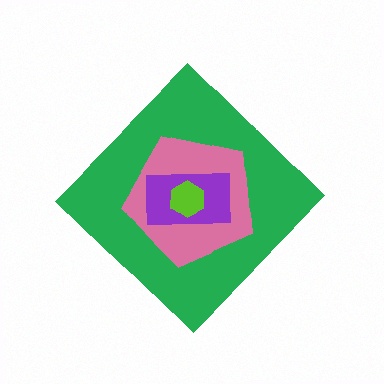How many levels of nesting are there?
4.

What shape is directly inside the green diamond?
The pink pentagon.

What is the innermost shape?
The lime hexagon.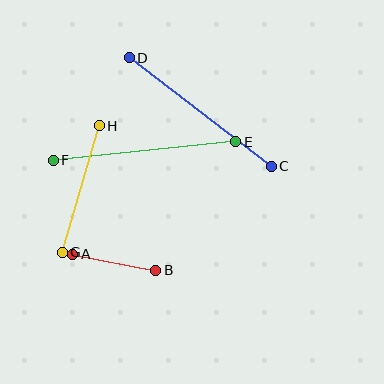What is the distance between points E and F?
The distance is approximately 183 pixels.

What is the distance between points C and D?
The distance is approximately 179 pixels.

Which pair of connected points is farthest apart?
Points E and F are farthest apart.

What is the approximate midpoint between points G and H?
The midpoint is at approximately (81, 189) pixels.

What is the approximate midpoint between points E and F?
The midpoint is at approximately (145, 151) pixels.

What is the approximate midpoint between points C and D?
The midpoint is at approximately (200, 112) pixels.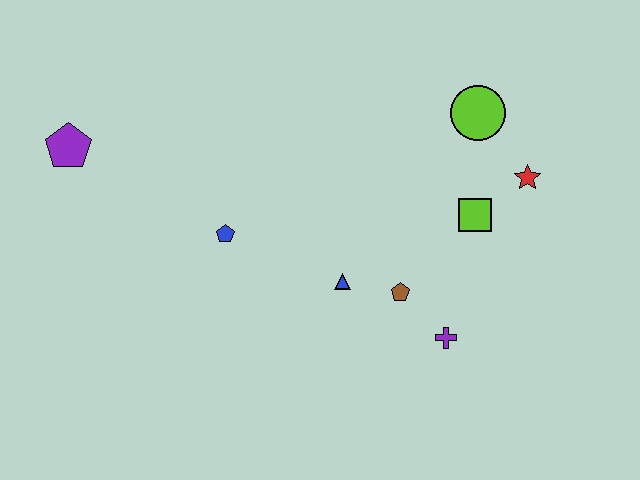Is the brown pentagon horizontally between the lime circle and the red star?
No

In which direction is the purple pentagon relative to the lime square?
The purple pentagon is to the left of the lime square.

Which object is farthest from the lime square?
The purple pentagon is farthest from the lime square.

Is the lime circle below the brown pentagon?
No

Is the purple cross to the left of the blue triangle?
No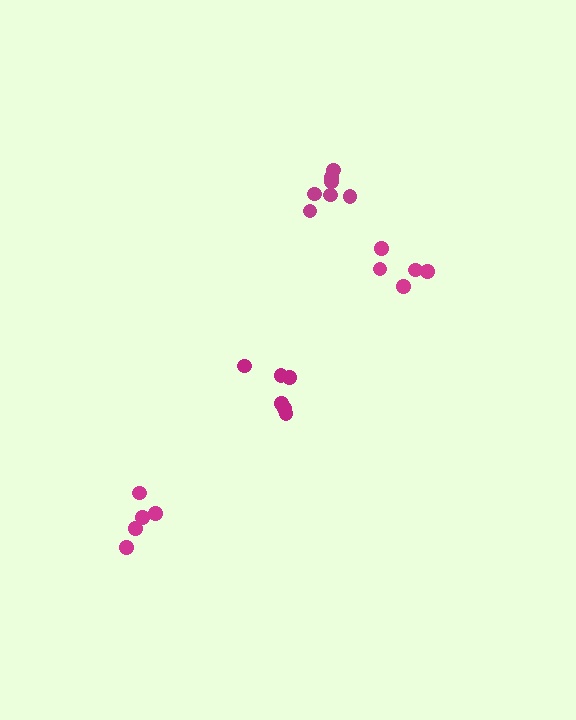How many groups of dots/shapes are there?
There are 4 groups.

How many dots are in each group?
Group 1: 5 dots, Group 2: 5 dots, Group 3: 6 dots, Group 4: 7 dots (23 total).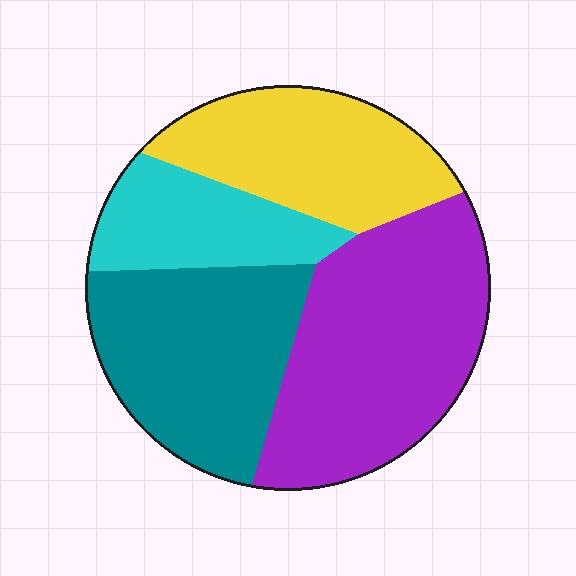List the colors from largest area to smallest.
From largest to smallest: purple, teal, yellow, cyan.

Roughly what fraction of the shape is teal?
Teal takes up about one quarter (1/4) of the shape.